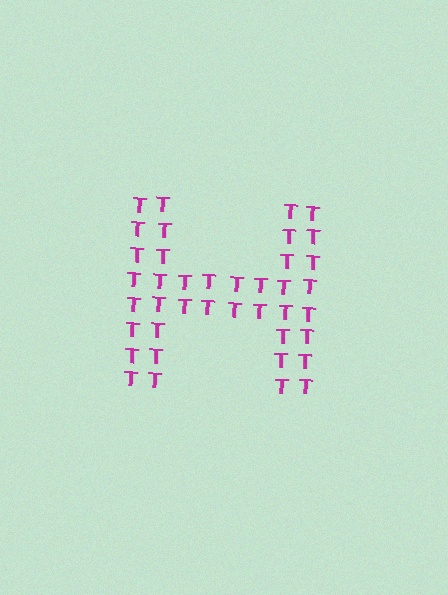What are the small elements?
The small elements are letter T's.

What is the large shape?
The large shape is the letter H.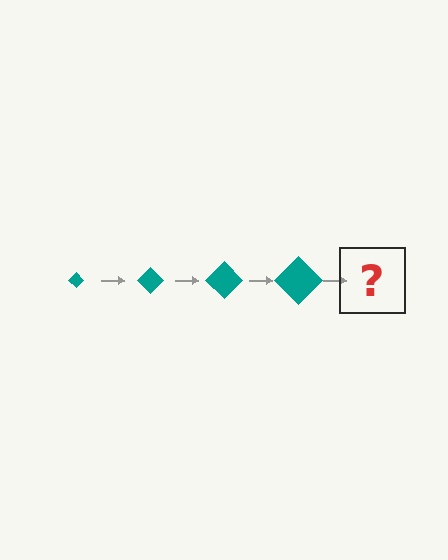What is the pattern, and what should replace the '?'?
The pattern is that the diamond gets progressively larger each step. The '?' should be a teal diamond, larger than the previous one.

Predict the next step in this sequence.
The next step is a teal diamond, larger than the previous one.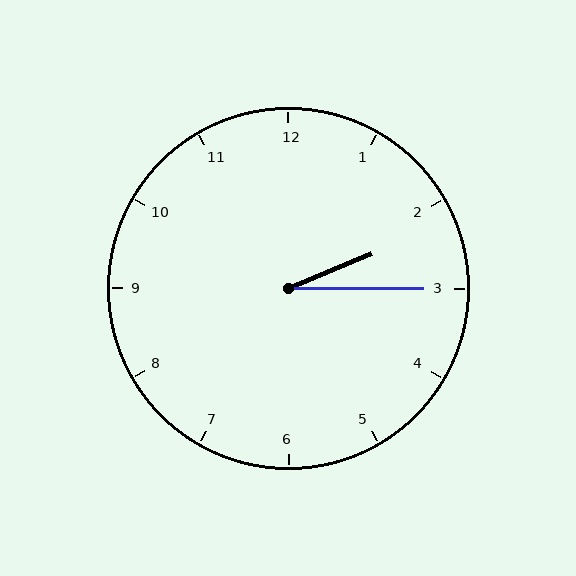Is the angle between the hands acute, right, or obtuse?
It is acute.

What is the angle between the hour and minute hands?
Approximately 22 degrees.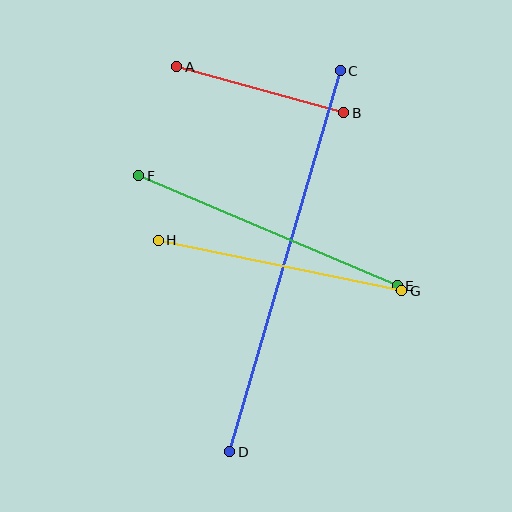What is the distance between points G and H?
The distance is approximately 249 pixels.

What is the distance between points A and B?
The distance is approximately 173 pixels.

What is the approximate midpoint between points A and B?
The midpoint is at approximately (260, 90) pixels.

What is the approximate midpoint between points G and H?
The midpoint is at approximately (280, 266) pixels.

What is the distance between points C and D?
The distance is approximately 397 pixels.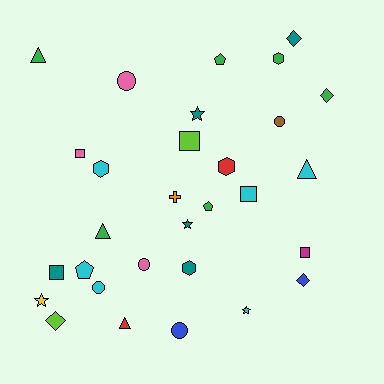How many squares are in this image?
There are 5 squares.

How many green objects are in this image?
There are 6 green objects.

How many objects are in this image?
There are 30 objects.